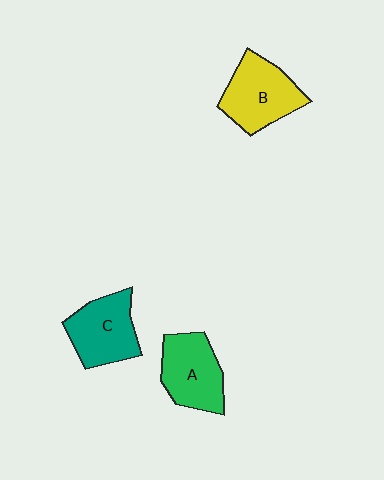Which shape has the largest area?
Shape B (yellow).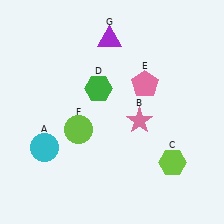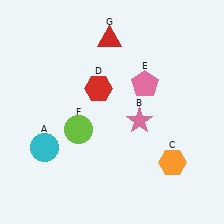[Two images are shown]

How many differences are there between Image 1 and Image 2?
There are 3 differences between the two images.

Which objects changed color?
C changed from lime to orange. D changed from green to red. G changed from purple to red.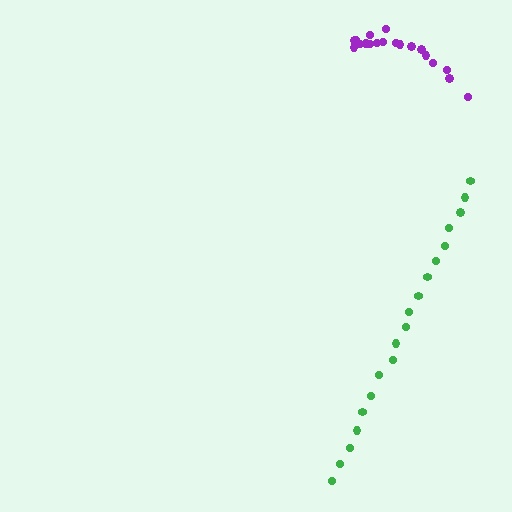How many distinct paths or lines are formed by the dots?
There are 2 distinct paths.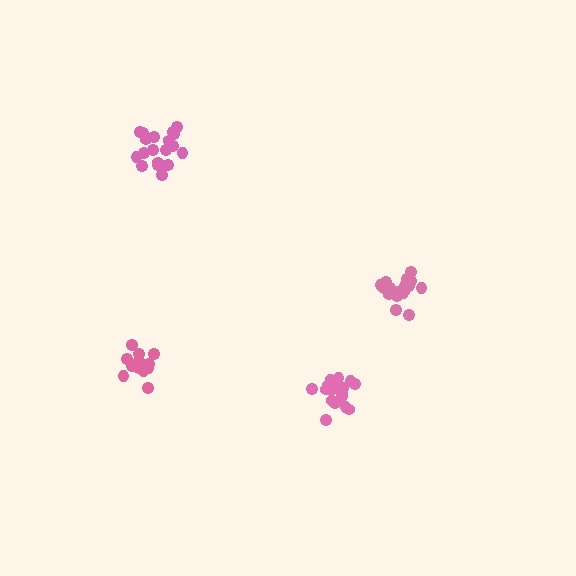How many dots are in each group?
Group 1: 19 dots, Group 2: 14 dots, Group 3: 17 dots, Group 4: 20 dots (70 total).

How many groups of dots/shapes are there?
There are 4 groups.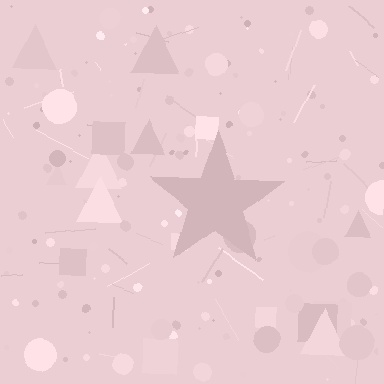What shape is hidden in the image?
A star is hidden in the image.